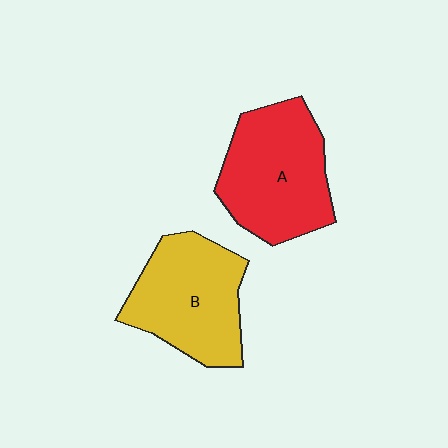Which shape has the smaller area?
Shape B (yellow).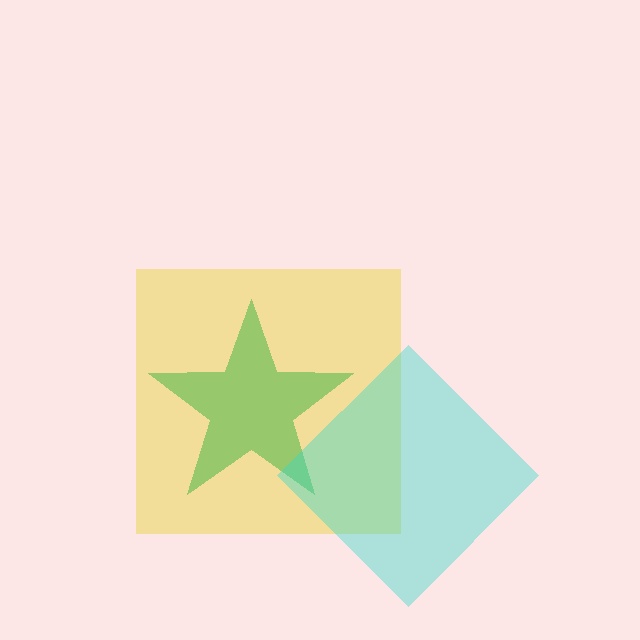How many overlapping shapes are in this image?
There are 3 overlapping shapes in the image.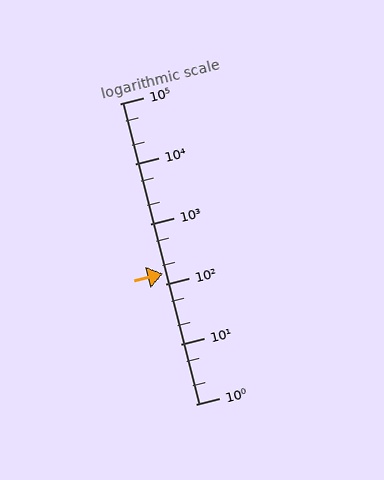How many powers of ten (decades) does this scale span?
The scale spans 5 decades, from 1 to 100000.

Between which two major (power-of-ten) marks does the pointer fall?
The pointer is between 100 and 1000.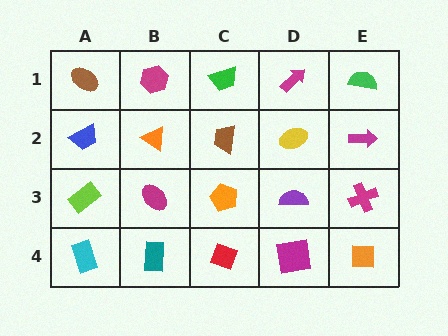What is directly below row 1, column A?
A blue trapezoid.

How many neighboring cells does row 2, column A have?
3.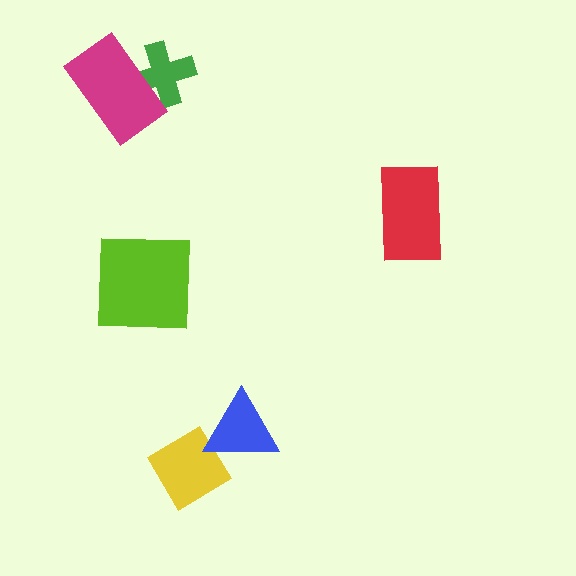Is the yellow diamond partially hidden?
Yes, it is partially covered by another shape.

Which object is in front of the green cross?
The magenta rectangle is in front of the green cross.